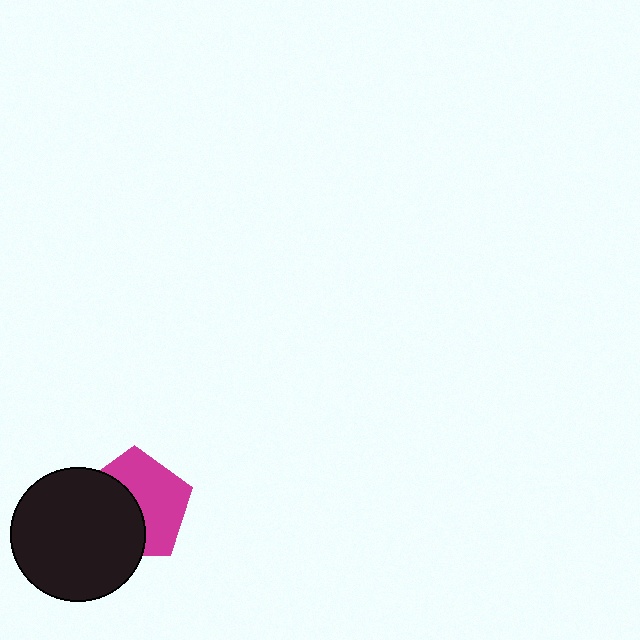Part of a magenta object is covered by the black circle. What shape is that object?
It is a pentagon.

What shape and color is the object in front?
The object in front is a black circle.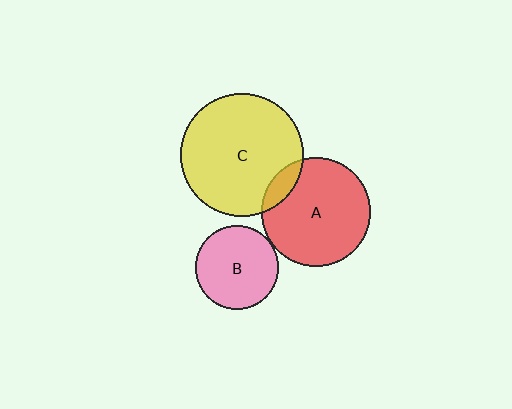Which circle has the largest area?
Circle C (yellow).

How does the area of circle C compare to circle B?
Approximately 2.2 times.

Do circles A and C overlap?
Yes.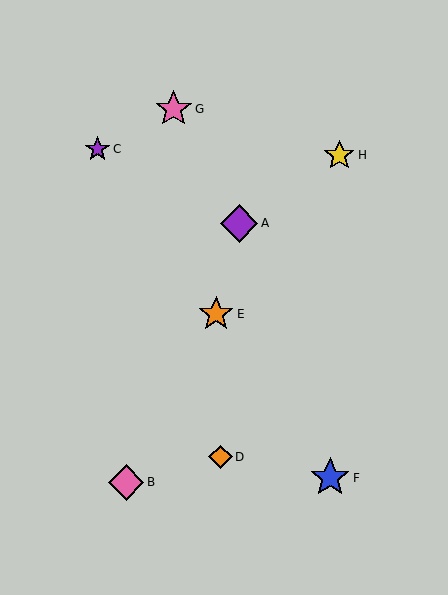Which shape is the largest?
The blue star (labeled F) is the largest.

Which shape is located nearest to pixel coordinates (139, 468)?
The pink diamond (labeled B) at (126, 482) is nearest to that location.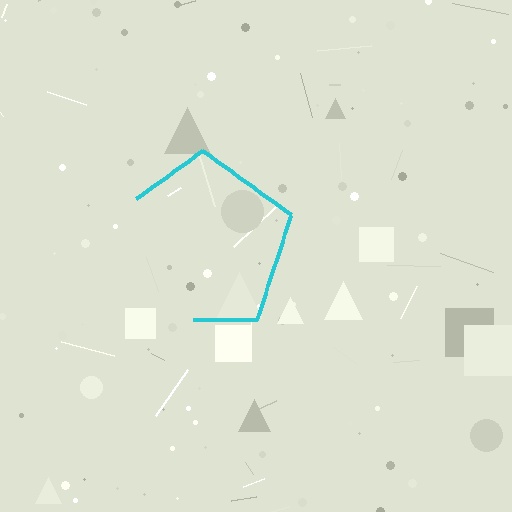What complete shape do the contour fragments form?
The contour fragments form a pentagon.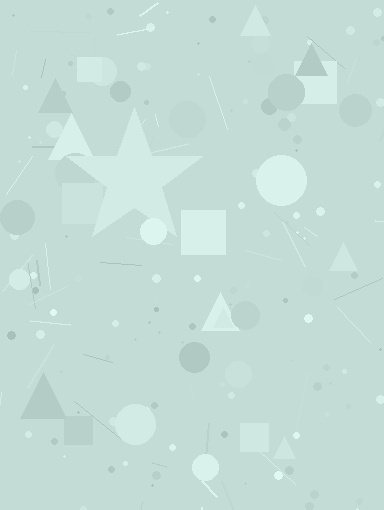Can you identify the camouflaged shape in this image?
The camouflaged shape is a star.